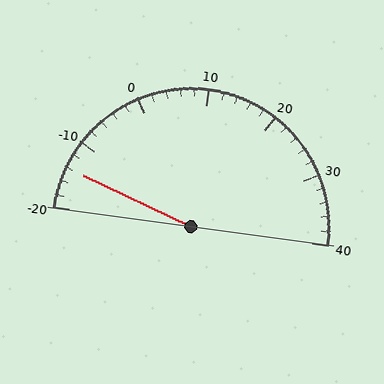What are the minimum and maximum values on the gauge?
The gauge ranges from -20 to 40.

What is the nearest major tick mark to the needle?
The nearest major tick mark is -10.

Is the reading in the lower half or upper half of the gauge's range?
The reading is in the lower half of the range (-20 to 40).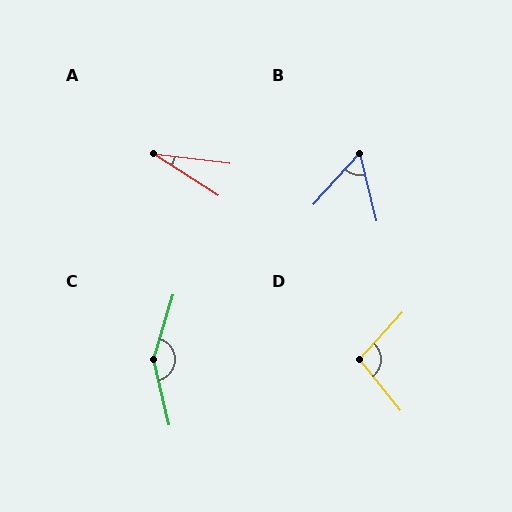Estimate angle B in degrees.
Approximately 55 degrees.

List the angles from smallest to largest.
A (26°), B (55°), D (98°), C (150°).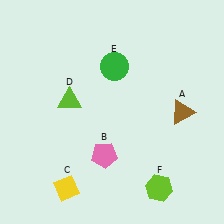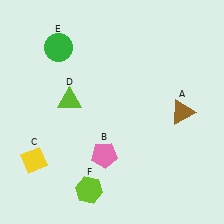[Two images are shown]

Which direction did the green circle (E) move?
The green circle (E) moved left.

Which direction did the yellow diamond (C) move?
The yellow diamond (C) moved left.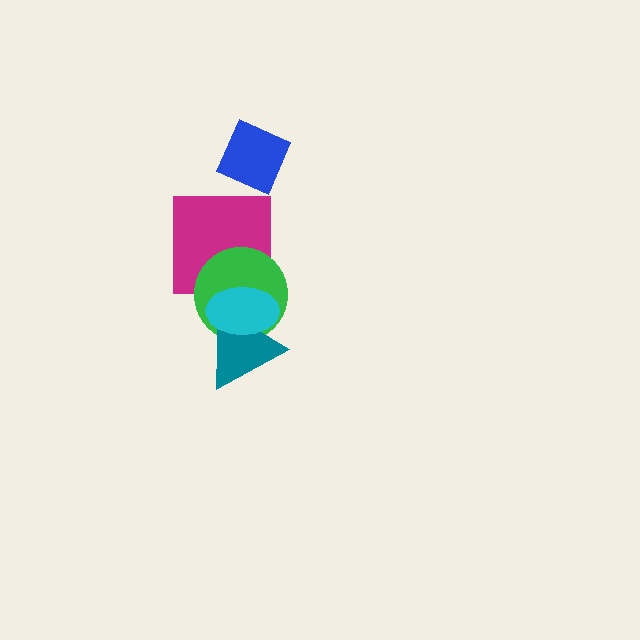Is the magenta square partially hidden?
Yes, it is partially covered by another shape.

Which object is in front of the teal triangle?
The cyan ellipse is in front of the teal triangle.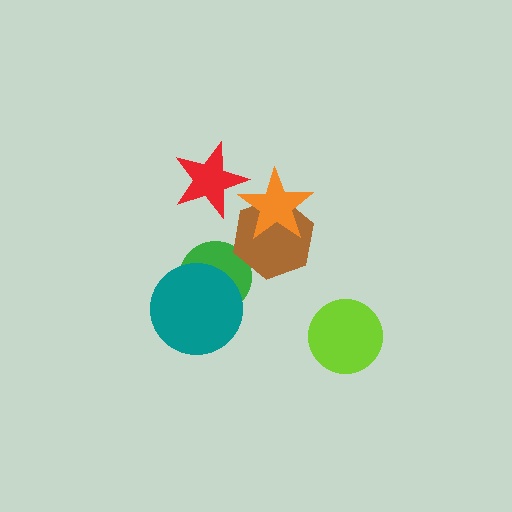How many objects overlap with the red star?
1 object overlaps with the red star.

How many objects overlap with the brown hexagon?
2 objects overlap with the brown hexagon.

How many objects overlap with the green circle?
2 objects overlap with the green circle.